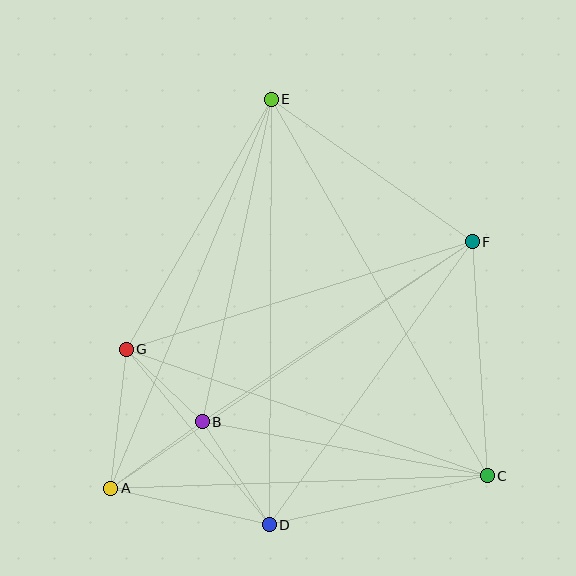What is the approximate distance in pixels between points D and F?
The distance between D and F is approximately 349 pixels.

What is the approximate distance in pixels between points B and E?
The distance between B and E is approximately 330 pixels.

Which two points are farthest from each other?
Points A and F are farthest from each other.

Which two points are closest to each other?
Points B and G are closest to each other.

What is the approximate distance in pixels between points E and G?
The distance between E and G is approximately 289 pixels.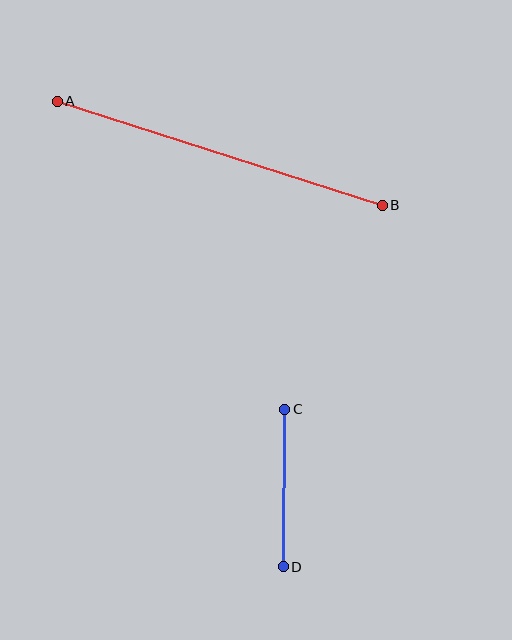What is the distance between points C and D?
The distance is approximately 158 pixels.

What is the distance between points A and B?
The distance is approximately 341 pixels.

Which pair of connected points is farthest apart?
Points A and B are farthest apart.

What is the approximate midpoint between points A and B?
The midpoint is at approximately (220, 153) pixels.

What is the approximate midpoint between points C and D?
The midpoint is at approximately (284, 488) pixels.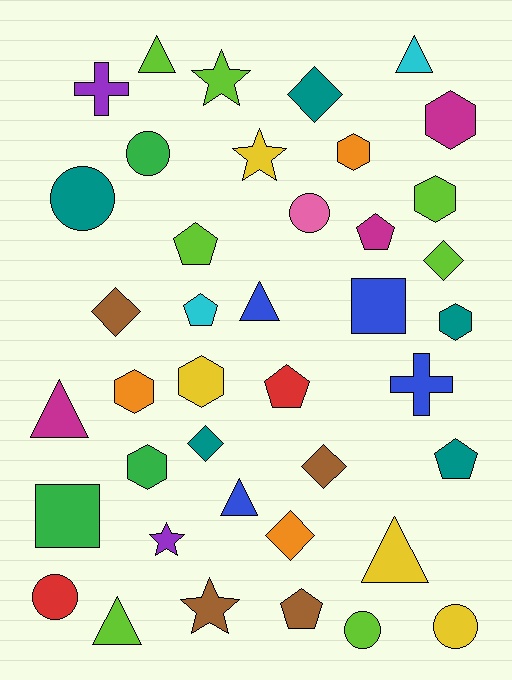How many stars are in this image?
There are 4 stars.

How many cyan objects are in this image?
There are 2 cyan objects.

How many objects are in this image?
There are 40 objects.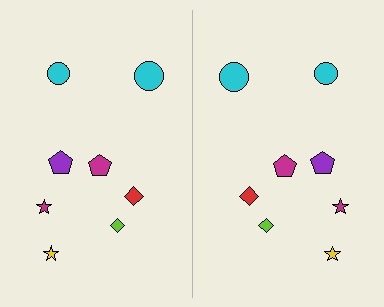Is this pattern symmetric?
Yes, this pattern has bilateral (reflection) symmetry.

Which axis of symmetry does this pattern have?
The pattern has a vertical axis of symmetry running through the center of the image.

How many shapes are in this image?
There are 16 shapes in this image.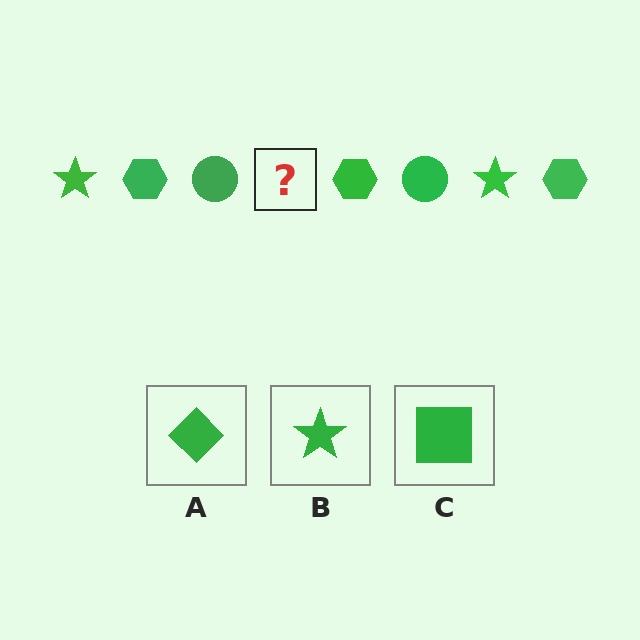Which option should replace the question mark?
Option B.